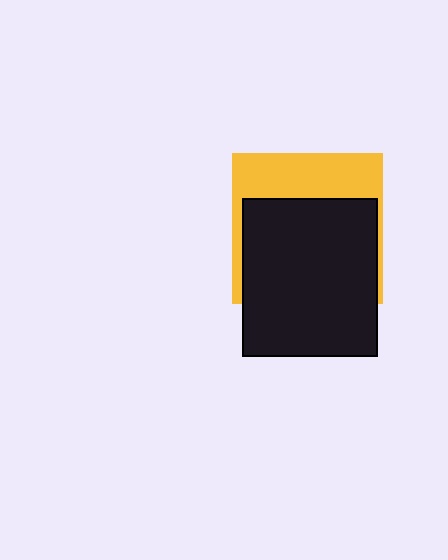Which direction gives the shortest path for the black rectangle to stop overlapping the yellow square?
Moving down gives the shortest separation.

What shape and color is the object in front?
The object in front is a black rectangle.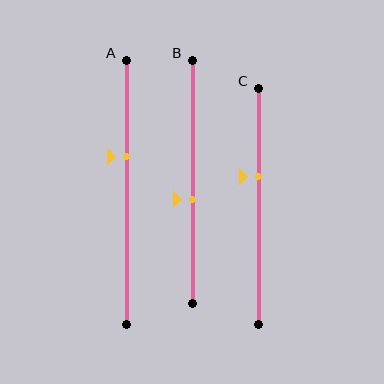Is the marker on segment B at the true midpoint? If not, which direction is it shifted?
No, the marker on segment B is shifted downward by about 7% of the segment length.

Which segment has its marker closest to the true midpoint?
Segment B has its marker closest to the true midpoint.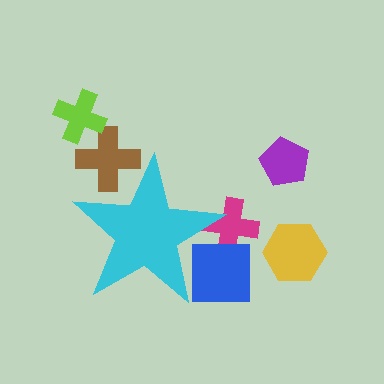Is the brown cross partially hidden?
Yes, the brown cross is partially hidden behind the cyan star.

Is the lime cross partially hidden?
No, the lime cross is fully visible.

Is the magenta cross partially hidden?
Yes, the magenta cross is partially hidden behind the cyan star.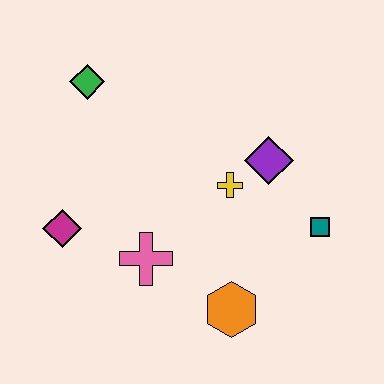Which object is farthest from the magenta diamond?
The teal square is farthest from the magenta diamond.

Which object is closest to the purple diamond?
The yellow cross is closest to the purple diamond.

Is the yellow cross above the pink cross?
Yes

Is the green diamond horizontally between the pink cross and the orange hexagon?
No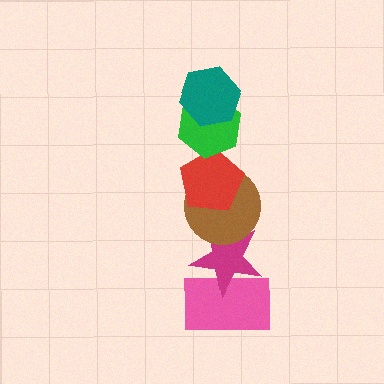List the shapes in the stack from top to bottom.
From top to bottom: the teal hexagon, the green hexagon, the red pentagon, the brown circle, the magenta star, the pink rectangle.